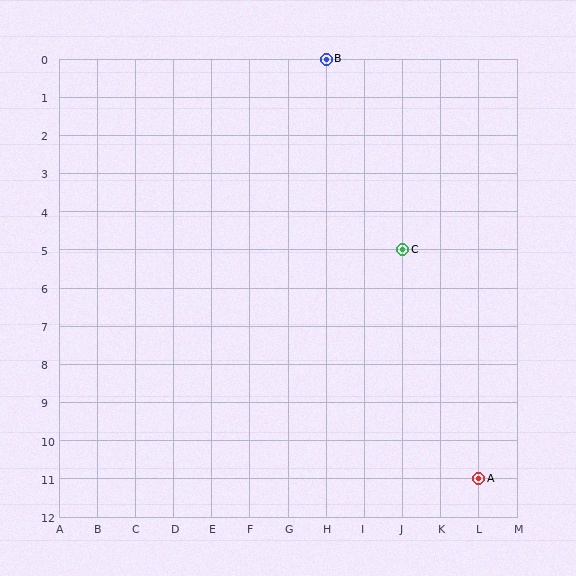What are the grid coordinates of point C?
Point C is at grid coordinates (J, 5).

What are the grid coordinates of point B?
Point B is at grid coordinates (H, 0).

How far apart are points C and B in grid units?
Points C and B are 2 columns and 5 rows apart (about 5.4 grid units diagonally).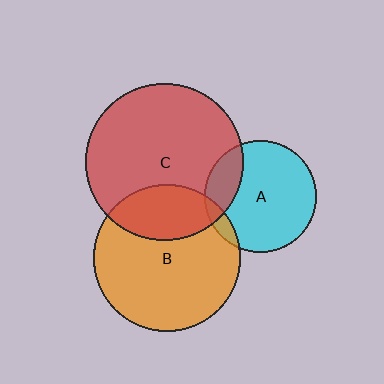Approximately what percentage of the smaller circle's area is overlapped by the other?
Approximately 20%.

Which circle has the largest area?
Circle C (red).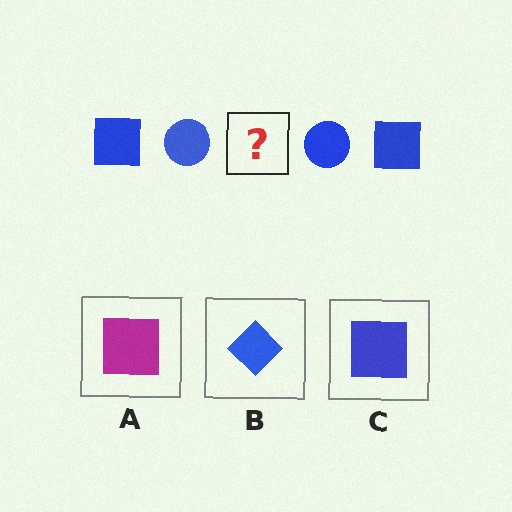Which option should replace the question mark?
Option C.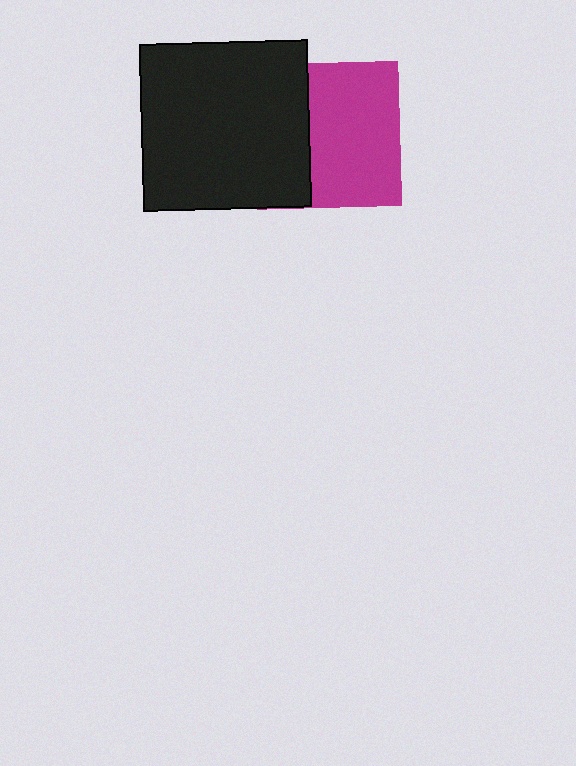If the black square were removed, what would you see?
You would see the complete magenta square.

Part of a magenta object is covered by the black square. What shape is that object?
It is a square.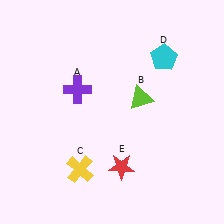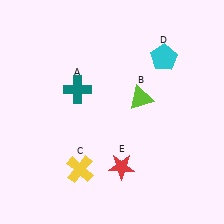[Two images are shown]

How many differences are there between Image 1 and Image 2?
There is 1 difference between the two images.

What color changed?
The cross (A) changed from purple in Image 1 to teal in Image 2.